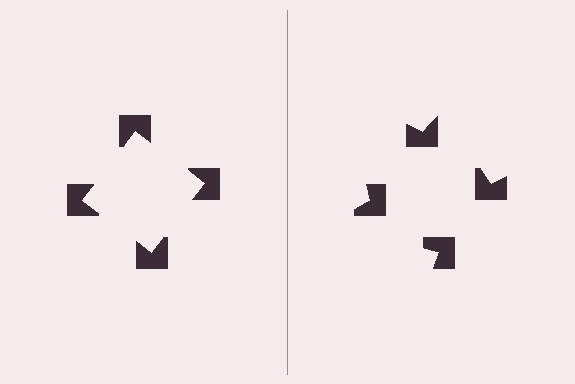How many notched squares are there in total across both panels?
8 — 4 on each side.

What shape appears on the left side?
An illusory square.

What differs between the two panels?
The notched squares are positioned identically on both sides; only the wedge orientations differ. On the left they align to a square; on the right they are misaligned.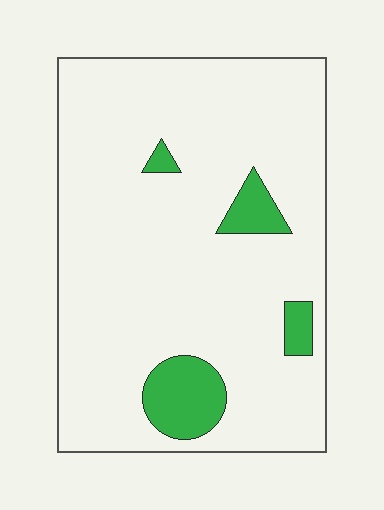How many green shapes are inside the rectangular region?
4.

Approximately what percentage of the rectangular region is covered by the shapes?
Approximately 10%.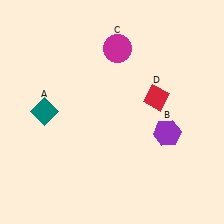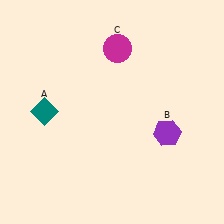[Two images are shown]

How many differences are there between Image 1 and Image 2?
There is 1 difference between the two images.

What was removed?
The red diamond (D) was removed in Image 2.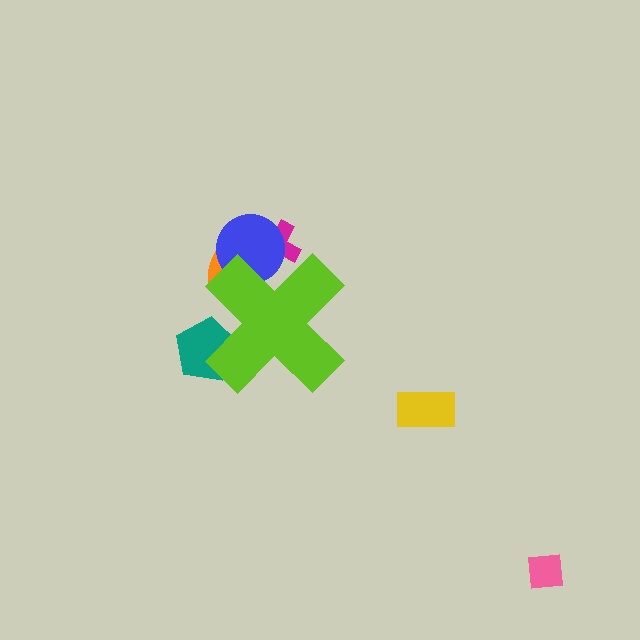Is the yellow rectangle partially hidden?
No, the yellow rectangle is fully visible.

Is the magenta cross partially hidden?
Yes, the magenta cross is partially hidden behind the lime cross.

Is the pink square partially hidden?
No, the pink square is fully visible.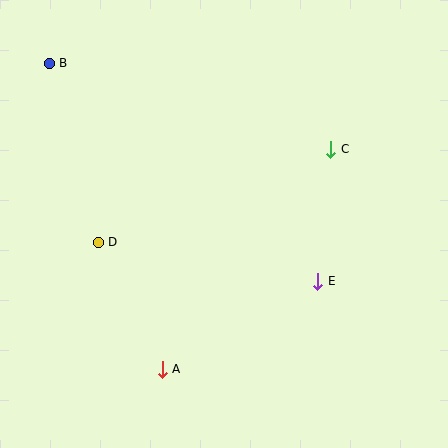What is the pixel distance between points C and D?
The distance between C and D is 251 pixels.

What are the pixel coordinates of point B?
Point B is at (49, 63).